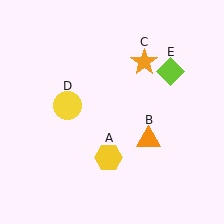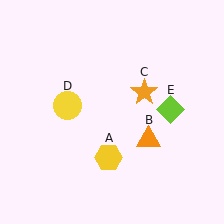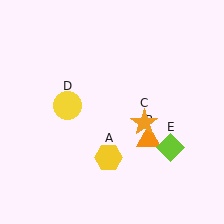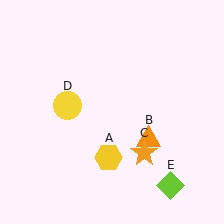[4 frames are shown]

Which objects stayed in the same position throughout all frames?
Yellow hexagon (object A) and orange triangle (object B) and yellow circle (object D) remained stationary.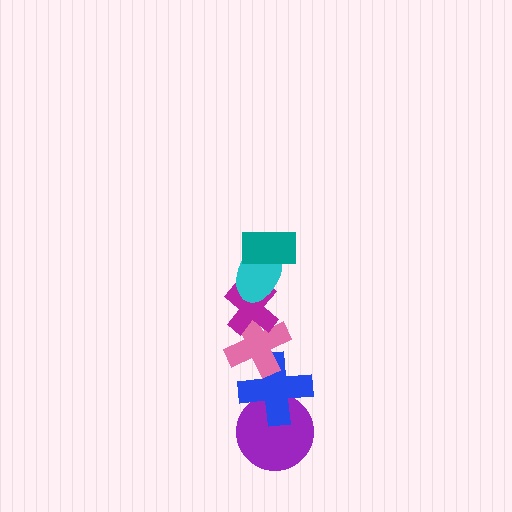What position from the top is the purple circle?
The purple circle is 6th from the top.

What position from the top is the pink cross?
The pink cross is 4th from the top.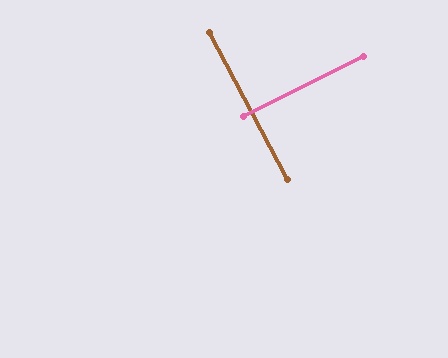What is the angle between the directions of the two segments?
Approximately 88 degrees.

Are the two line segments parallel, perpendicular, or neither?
Perpendicular — they meet at approximately 88°.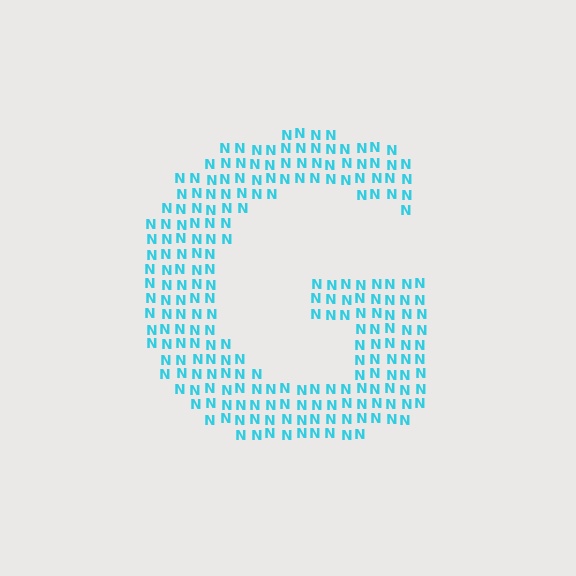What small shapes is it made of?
It is made of small letter N's.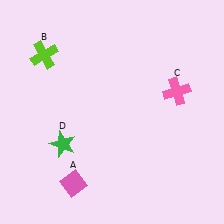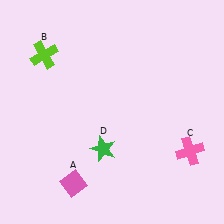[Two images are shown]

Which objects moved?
The objects that moved are: the pink cross (C), the green star (D).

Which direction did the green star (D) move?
The green star (D) moved right.